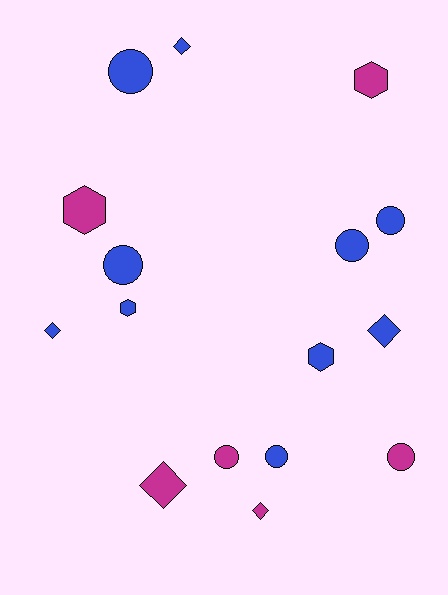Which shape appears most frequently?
Circle, with 7 objects.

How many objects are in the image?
There are 16 objects.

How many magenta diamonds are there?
There are 2 magenta diamonds.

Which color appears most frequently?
Blue, with 10 objects.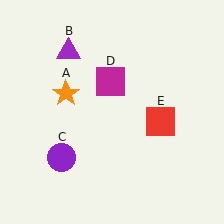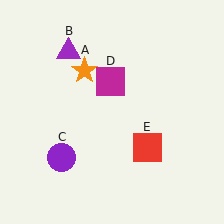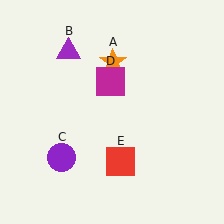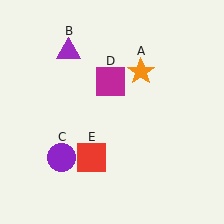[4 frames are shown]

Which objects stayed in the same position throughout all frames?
Purple triangle (object B) and purple circle (object C) and magenta square (object D) remained stationary.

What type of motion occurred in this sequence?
The orange star (object A), red square (object E) rotated clockwise around the center of the scene.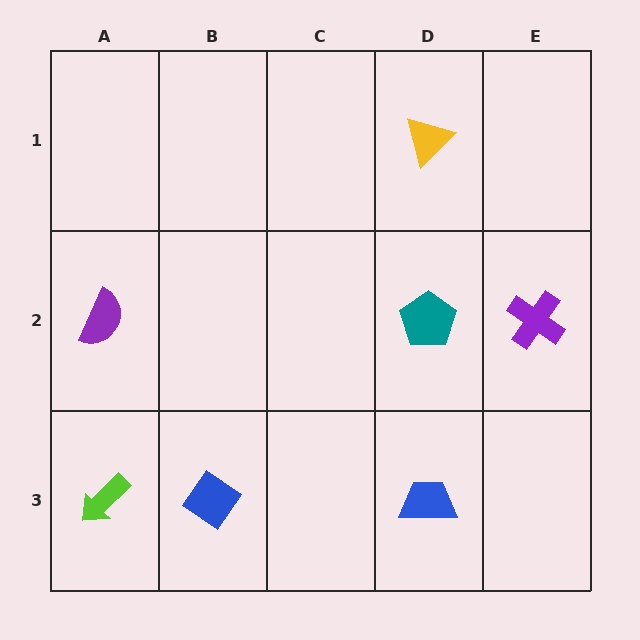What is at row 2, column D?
A teal pentagon.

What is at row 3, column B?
A blue diamond.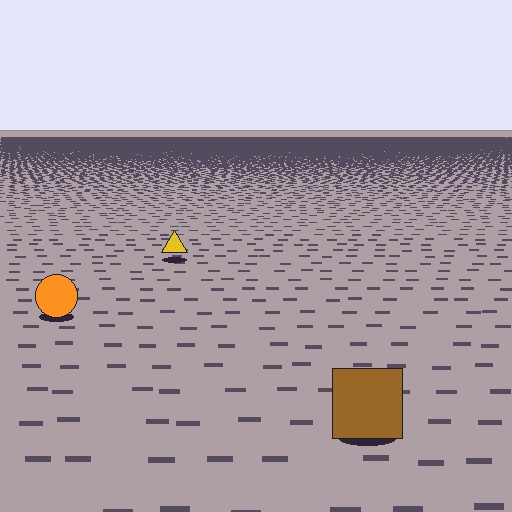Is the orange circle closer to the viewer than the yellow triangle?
Yes. The orange circle is closer — you can tell from the texture gradient: the ground texture is coarser near it.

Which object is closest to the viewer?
The brown square is closest. The texture marks near it are larger and more spread out.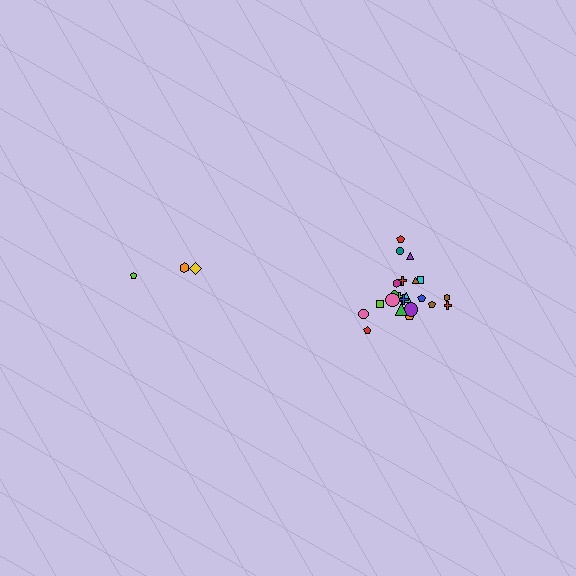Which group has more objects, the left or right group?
The right group.